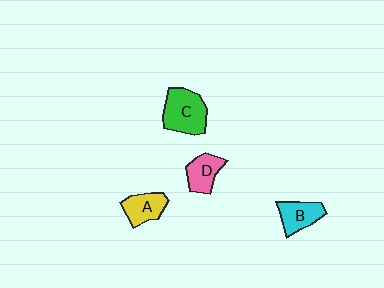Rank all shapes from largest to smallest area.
From largest to smallest: C (green), B (cyan), A (yellow), D (pink).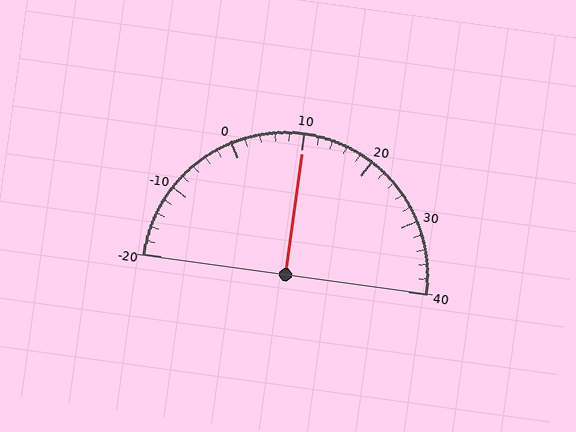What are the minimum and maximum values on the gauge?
The gauge ranges from -20 to 40.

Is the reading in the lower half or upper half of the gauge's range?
The reading is in the upper half of the range (-20 to 40).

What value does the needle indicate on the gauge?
The needle indicates approximately 10.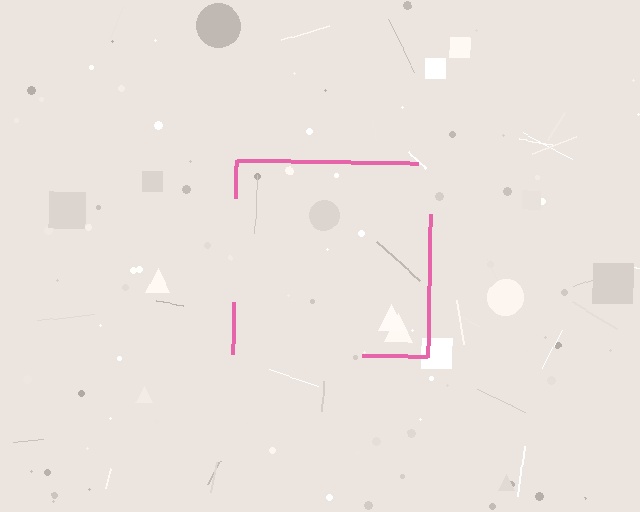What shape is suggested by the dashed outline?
The dashed outline suggests a square.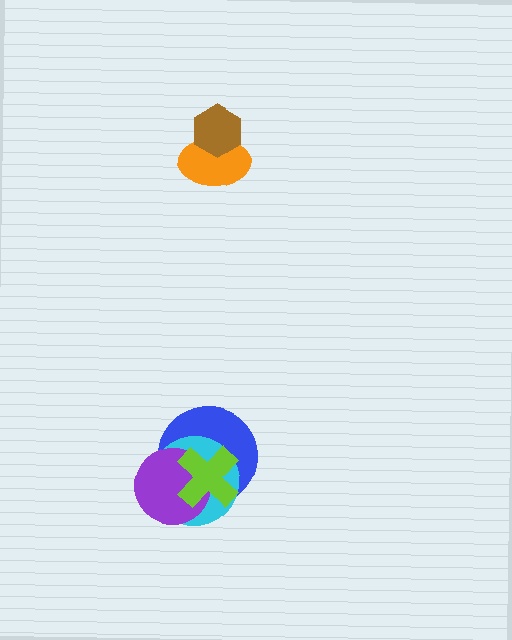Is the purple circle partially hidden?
Yes, it is partially covered by another shape.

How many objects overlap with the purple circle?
3 objects overlap with the purple circle.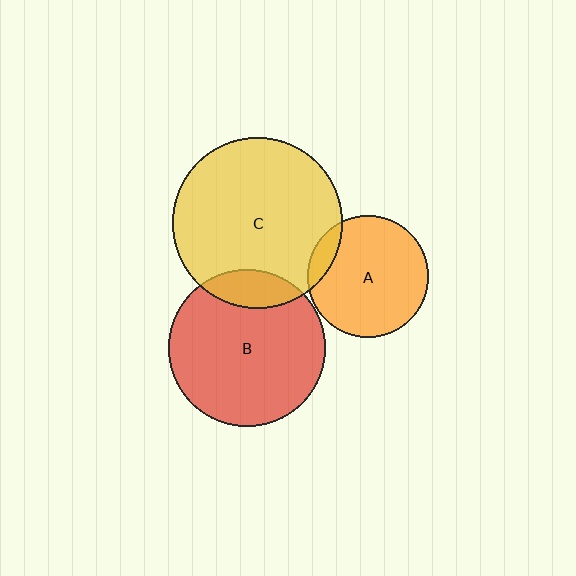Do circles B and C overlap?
Yes.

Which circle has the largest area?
Circle C (yellow).